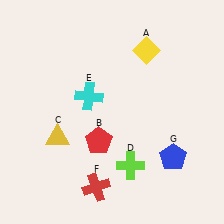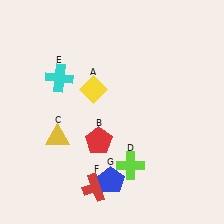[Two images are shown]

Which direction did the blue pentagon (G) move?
The blue pentagon (G) moved left.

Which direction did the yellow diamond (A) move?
The yellow diamond (A) moved left.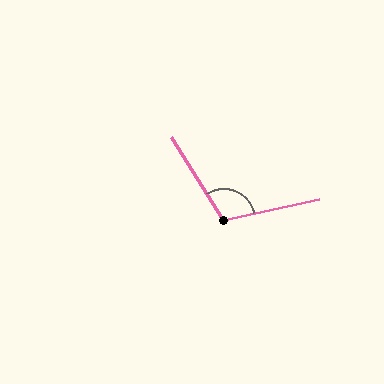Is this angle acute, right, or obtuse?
It is obtuse.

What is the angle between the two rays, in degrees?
Approximately 110 degrees.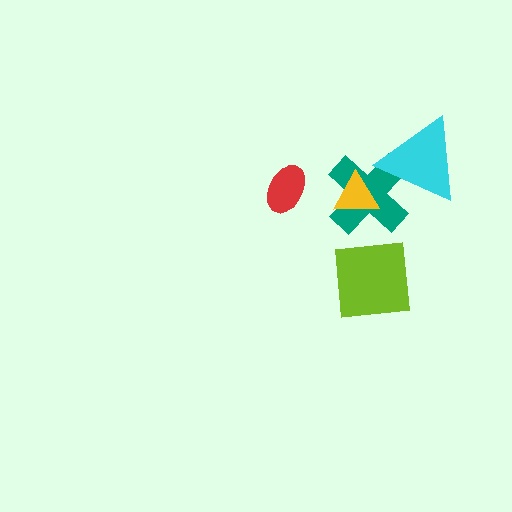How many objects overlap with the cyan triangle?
1 object overlaps with the cyan triangle.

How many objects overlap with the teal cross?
2 objects overlap with the teal cross.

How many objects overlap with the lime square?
0 objects overlap with the lime square.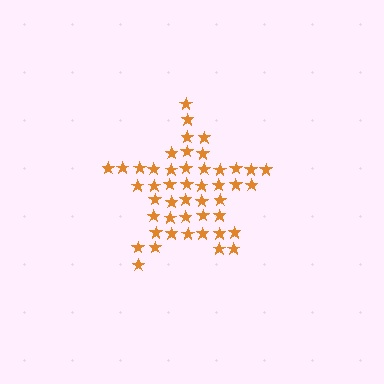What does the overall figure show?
The overall figure shows a star.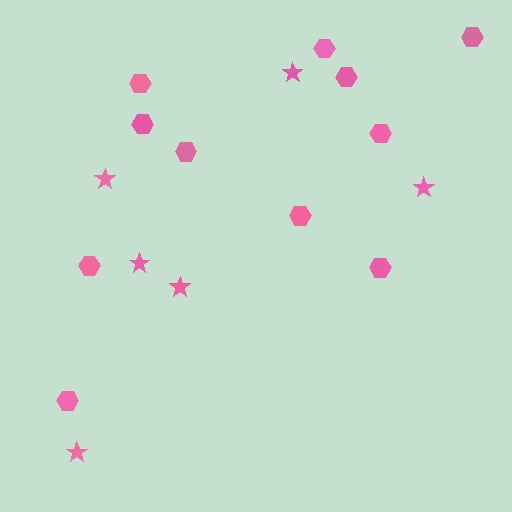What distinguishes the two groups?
There are 2 groups: one group of hexagons (11) and one group of stars (6).